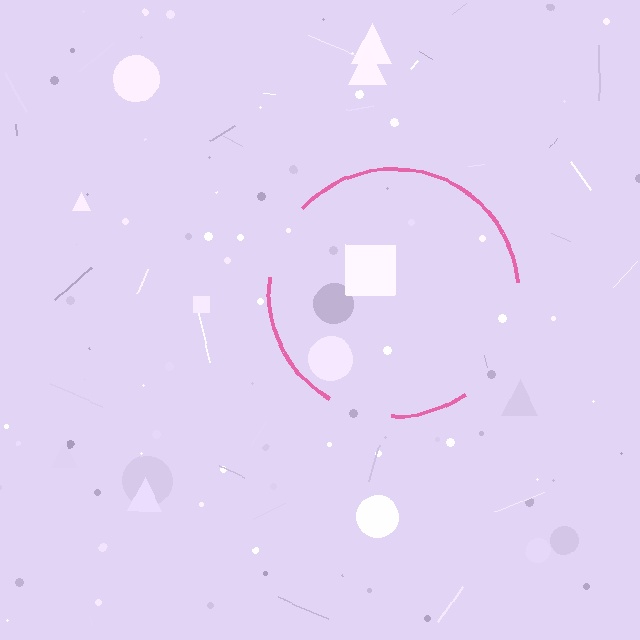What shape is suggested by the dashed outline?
The dashed outline suggests a circle.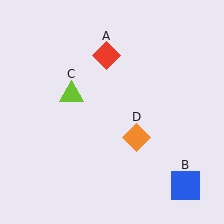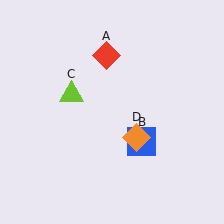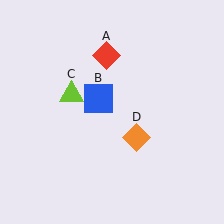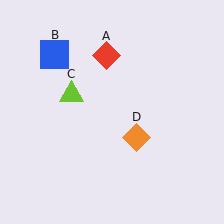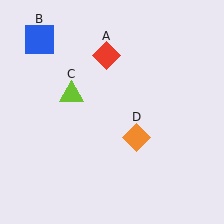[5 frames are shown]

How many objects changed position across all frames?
1 object changed position: blue square (object B).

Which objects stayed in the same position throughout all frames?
Red diamond (object A) and lime triangle (object C) and orange diamond (object D) remained stationary.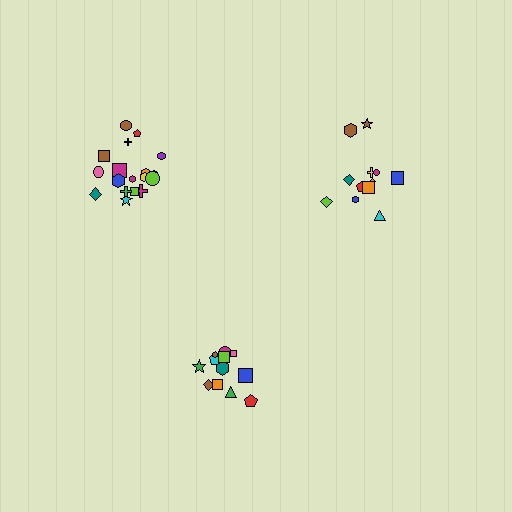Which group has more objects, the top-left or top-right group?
The top-left group.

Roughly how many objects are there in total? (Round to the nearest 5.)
Roughly 40 objects in total.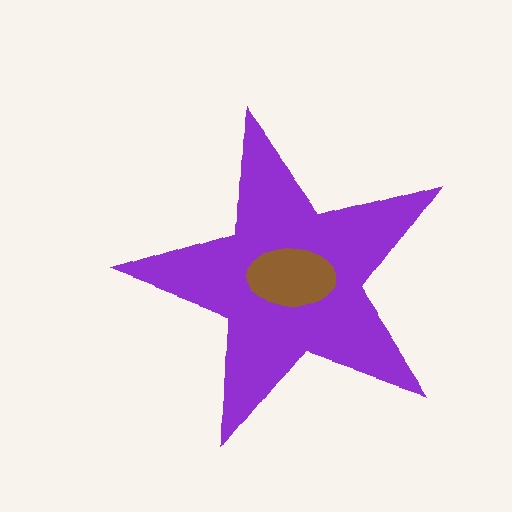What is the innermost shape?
The brown ellipse.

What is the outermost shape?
The purple star.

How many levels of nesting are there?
2.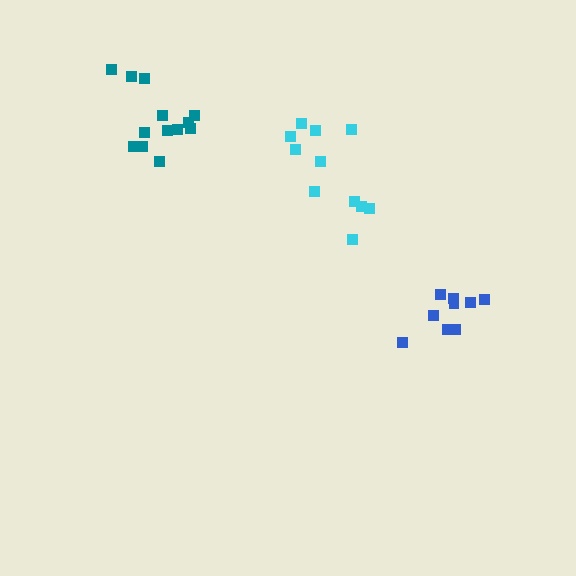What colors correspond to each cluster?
The clusters are colored: blue, cyan, teal.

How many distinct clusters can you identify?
There are 3 distinct clusters.